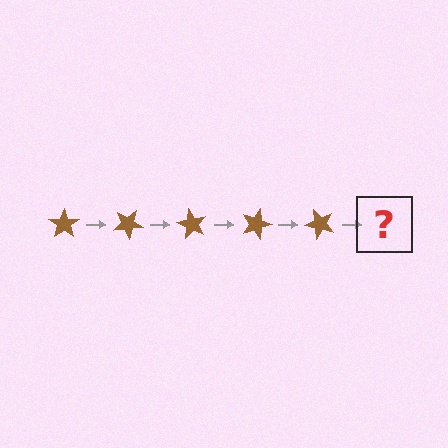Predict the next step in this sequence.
The next step is a brown star rotated 150 degrees.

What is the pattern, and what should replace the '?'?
The pattern is that the star rotates 30 degrees each step. The '?' should be a brown star rotated 150 degrees.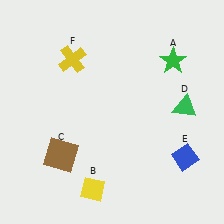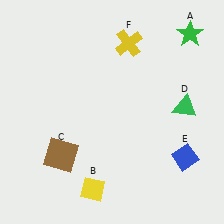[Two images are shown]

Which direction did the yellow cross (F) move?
The yellow cross (F) moved right.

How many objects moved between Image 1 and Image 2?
2 objects moved between the two images.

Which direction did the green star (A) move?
The green star (A) moved up.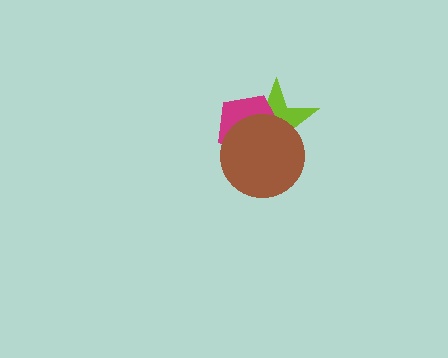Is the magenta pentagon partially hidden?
Yes, it is partially covered by another shape.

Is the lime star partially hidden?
Yes, it is partially covered by another shape.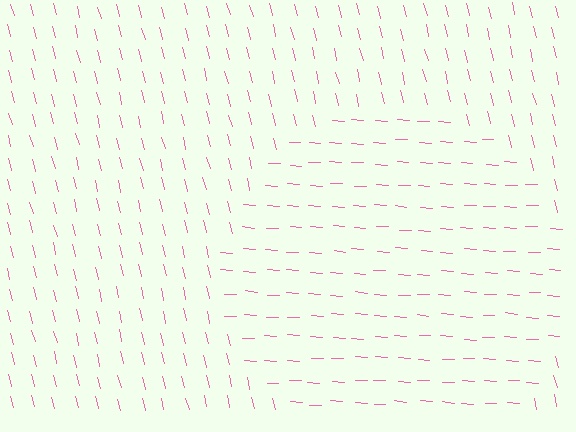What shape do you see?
I see a circle.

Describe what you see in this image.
The image is filled with small pink line segments. A circle region in the image has lines oriented differently from the surrounding lines, creating a visible texture boundary.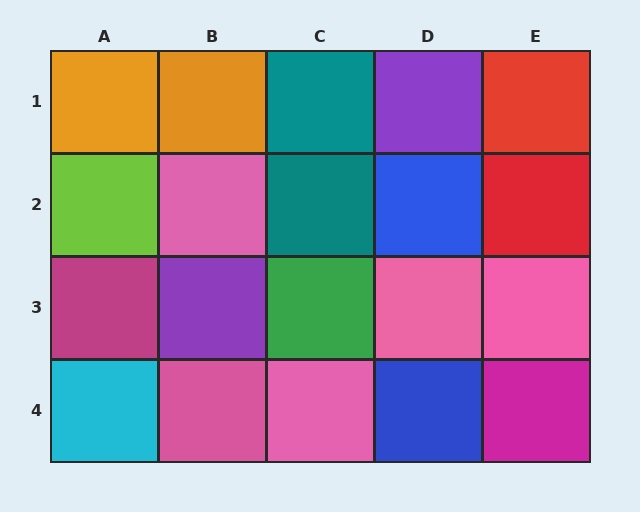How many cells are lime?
1 cell is lime.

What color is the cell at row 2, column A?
Lime.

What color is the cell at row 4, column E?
Magenta.